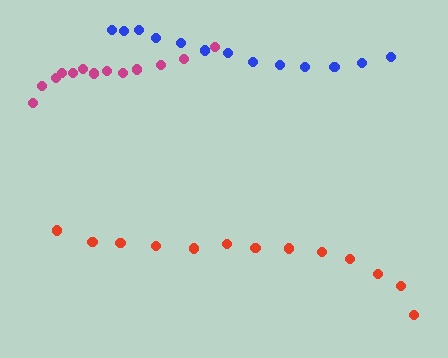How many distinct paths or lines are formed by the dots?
There are 3 distinct paths.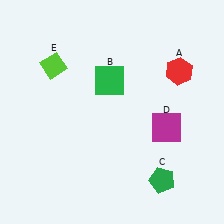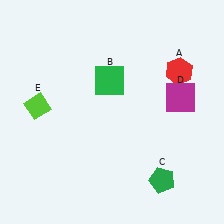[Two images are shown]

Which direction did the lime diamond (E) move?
The lime diamond (E) moved down.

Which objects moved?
The objects that moved are: the magenta square (D), the lime diamond (E).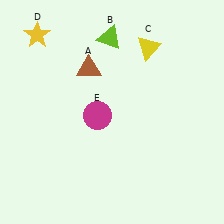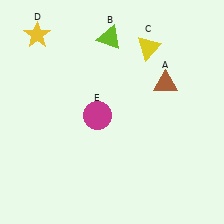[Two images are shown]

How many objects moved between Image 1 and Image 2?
1 object moved between the two images.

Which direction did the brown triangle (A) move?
The brown triangle (A) moved right.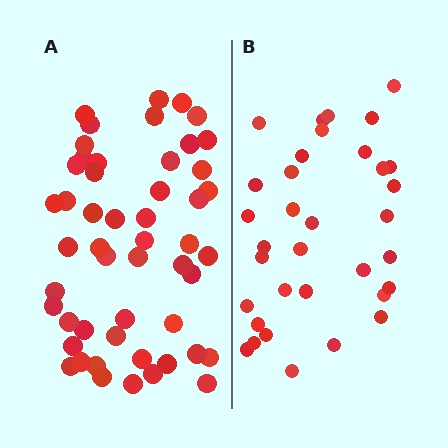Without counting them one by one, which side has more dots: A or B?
Region A (the left region) has more dots.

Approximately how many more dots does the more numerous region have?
Region A has approximately 15 more dots than region B.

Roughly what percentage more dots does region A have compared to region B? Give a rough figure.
About 50% more.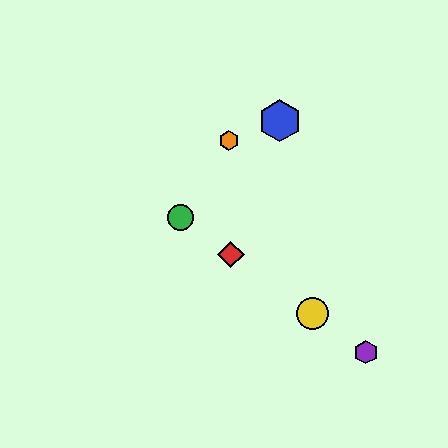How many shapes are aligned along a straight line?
4 shapes (the red diamond, the green circle, the yellow circle, the purple hexagon) are aligned along a straight line.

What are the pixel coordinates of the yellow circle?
The yellow circle is at (313, 314).